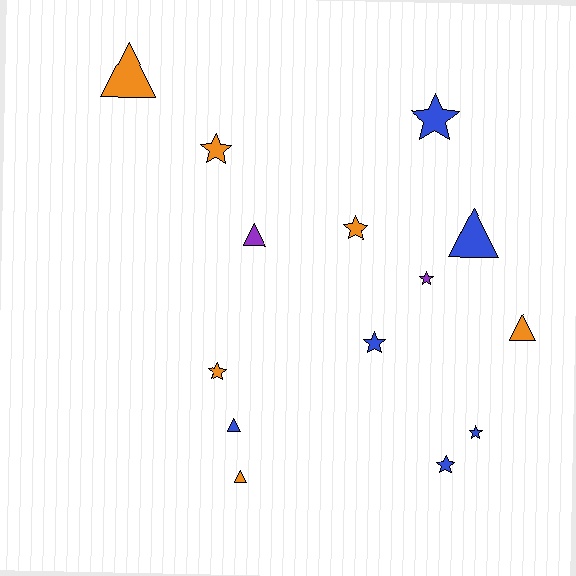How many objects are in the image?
There are 14 objects.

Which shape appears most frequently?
Star, with 8 objects.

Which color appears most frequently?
Orange, with 6 objects.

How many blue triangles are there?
There are 2 blue triangles.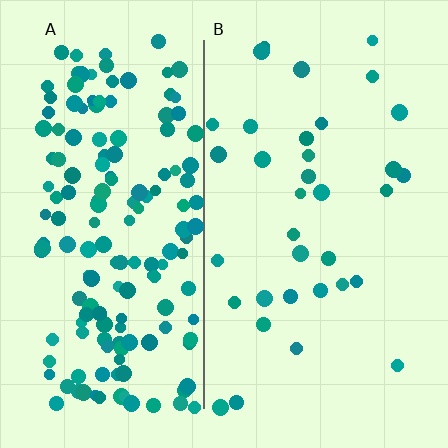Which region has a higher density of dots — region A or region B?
A (the left).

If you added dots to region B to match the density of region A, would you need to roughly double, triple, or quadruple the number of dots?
Approximately quadruple.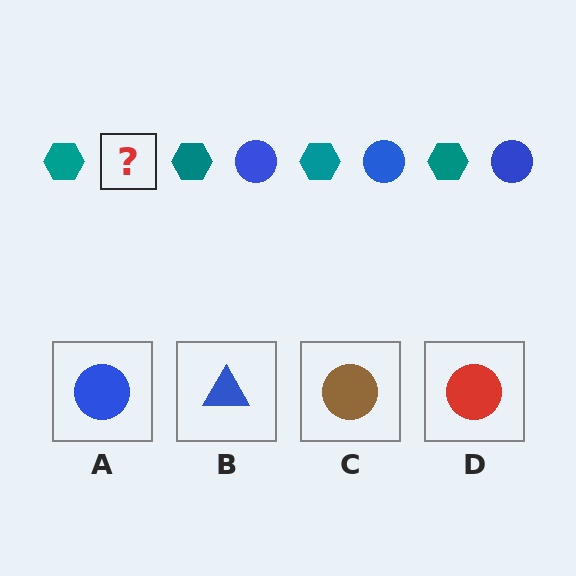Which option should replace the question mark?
Option A.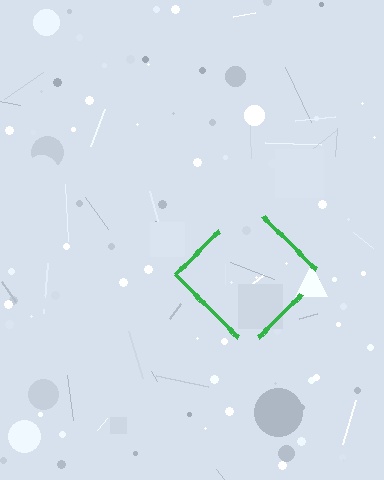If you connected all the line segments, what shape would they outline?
They would outline a diamond.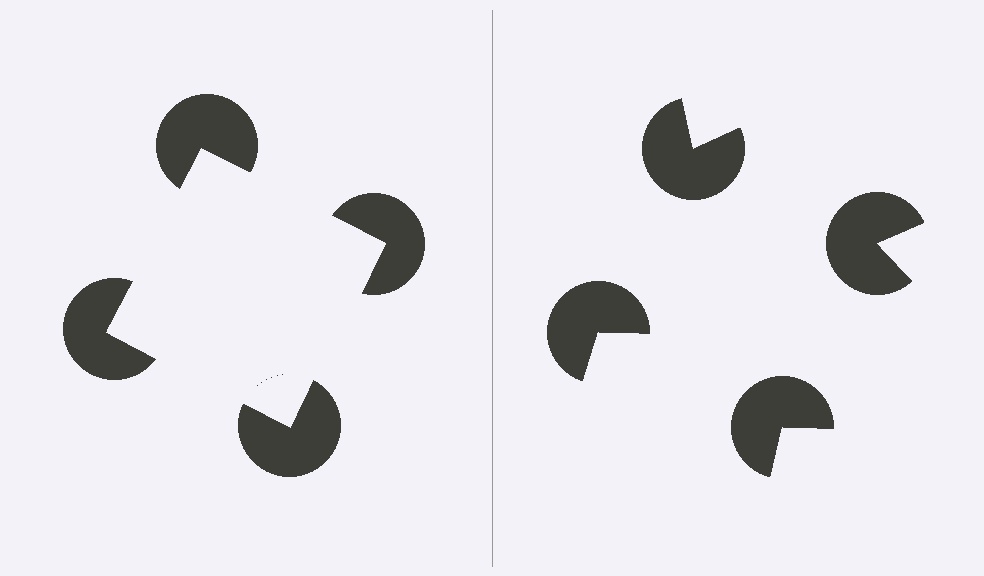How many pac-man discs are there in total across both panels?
8 — 4 on each side.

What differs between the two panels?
The pac-man discs are positioned identically on both sides; only the wedge orientations differ. On the left they align to a square; on the right they are misaligned.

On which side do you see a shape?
An illusory square appears on the left side. On the right side the wedge cuts are rotated, so no coherent shape forms.